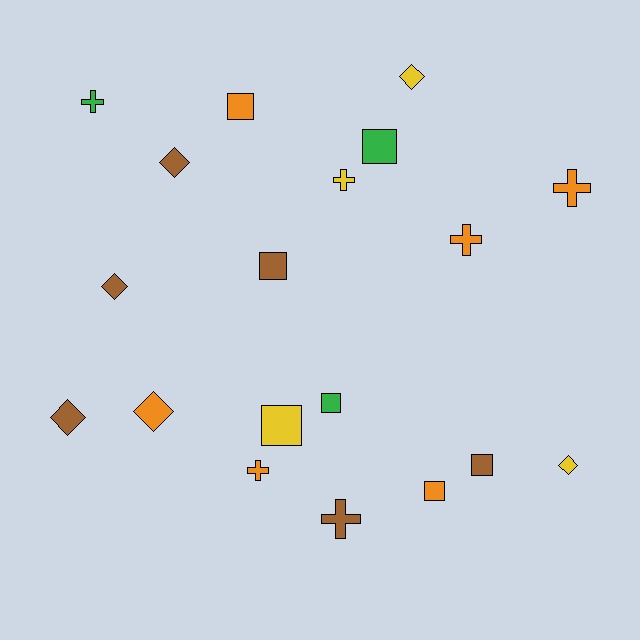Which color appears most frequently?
Orange, with 6 objects.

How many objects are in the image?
There are 19 objects.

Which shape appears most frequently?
Square, with 7 objects.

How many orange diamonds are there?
There is 1 orange diamond.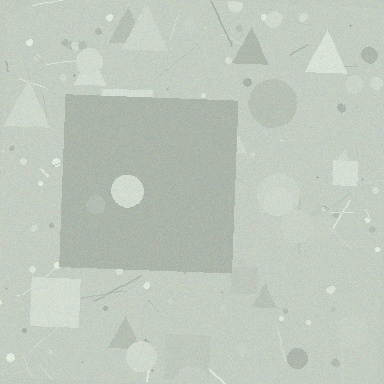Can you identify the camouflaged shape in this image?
The camouflaged shape is a square.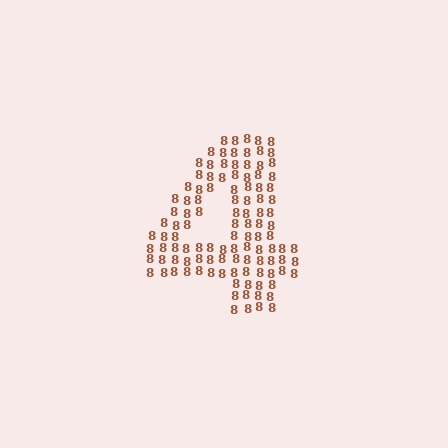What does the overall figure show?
The overall figure shows the digit 4.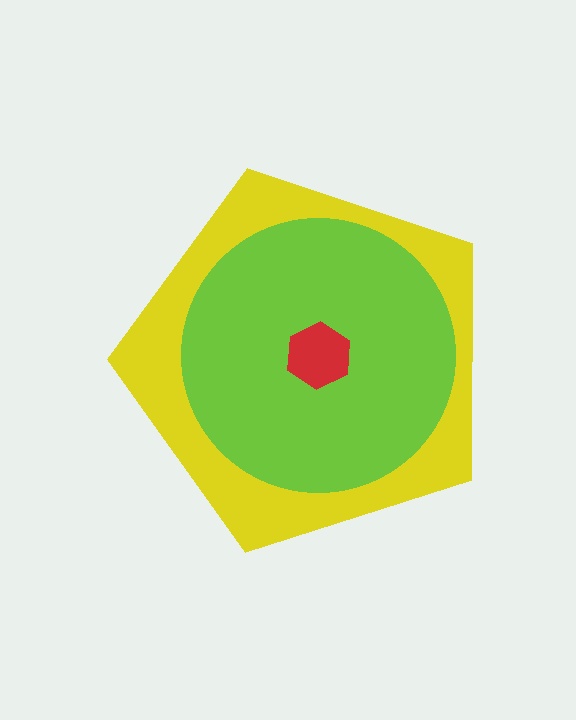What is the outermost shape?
The yellow pentagon.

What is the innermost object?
The red hexagon.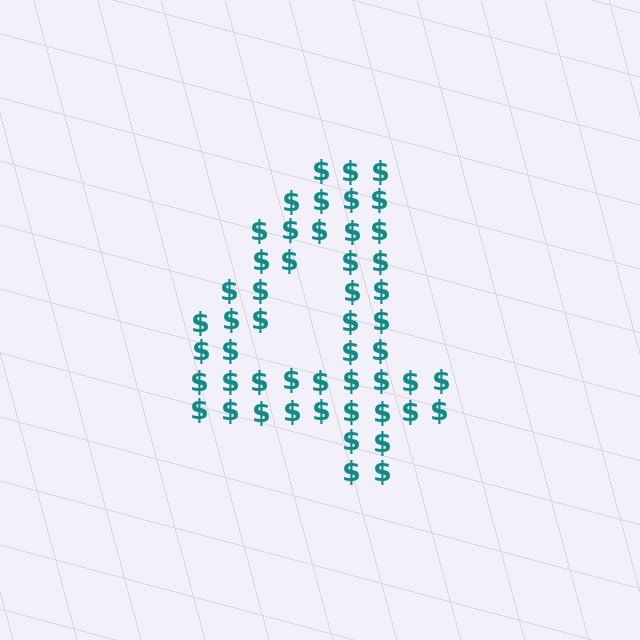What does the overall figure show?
The overall figure shows the digit 4.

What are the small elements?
The small elements are dollar signs.